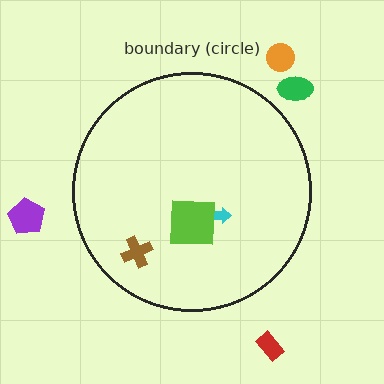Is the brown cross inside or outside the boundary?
Inside.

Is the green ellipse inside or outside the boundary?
Outside.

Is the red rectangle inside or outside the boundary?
Outside.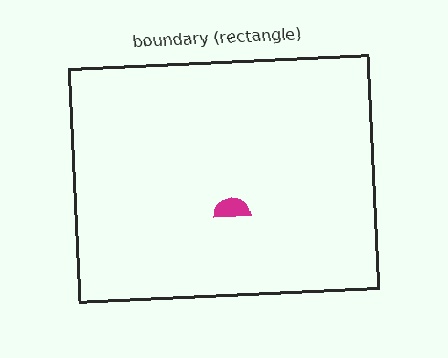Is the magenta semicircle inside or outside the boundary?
Inside.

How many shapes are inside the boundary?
1 inside, 0 outside.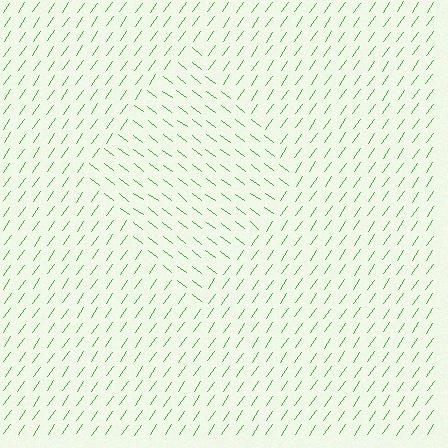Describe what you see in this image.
The image is filled with small green line segments. A diamond region in the image has lines oriented differently from the surrounding lines, creating a visible texture boundary.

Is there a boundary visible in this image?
Yes, there is a texture boundary formed by a change in line orientation.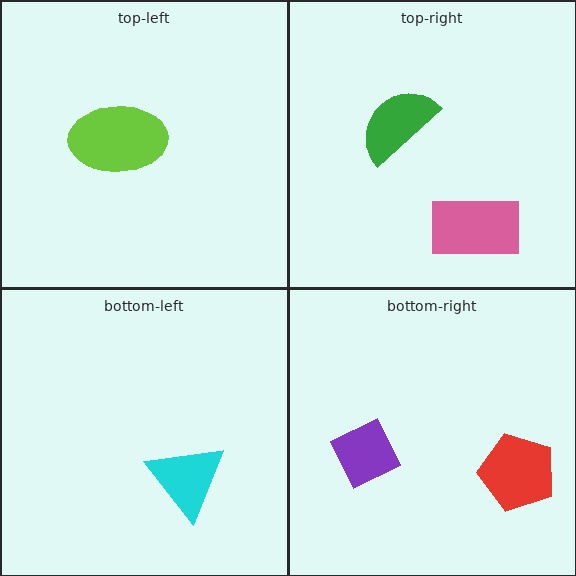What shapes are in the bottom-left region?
The cyan triangle.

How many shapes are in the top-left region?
1.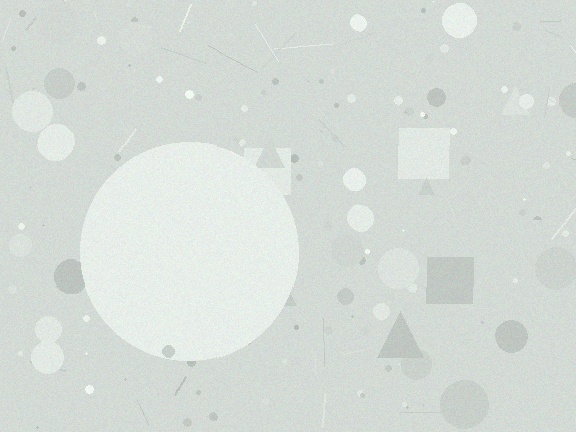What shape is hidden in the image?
A circle is hidden in the image.